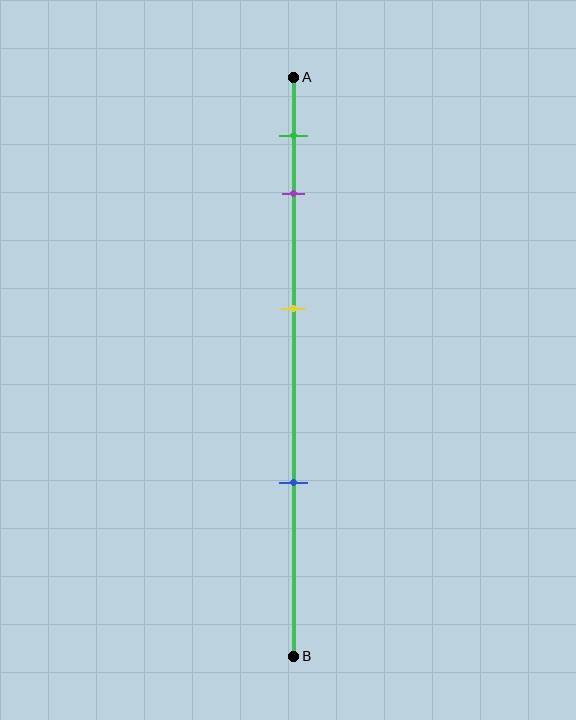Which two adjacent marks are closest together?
The green and purple marks are the closest adjacent pair.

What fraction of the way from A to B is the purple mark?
The purple mark is approximately 20% (0.2) of the way from A to B.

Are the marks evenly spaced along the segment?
No, the marks are not evenly spaced.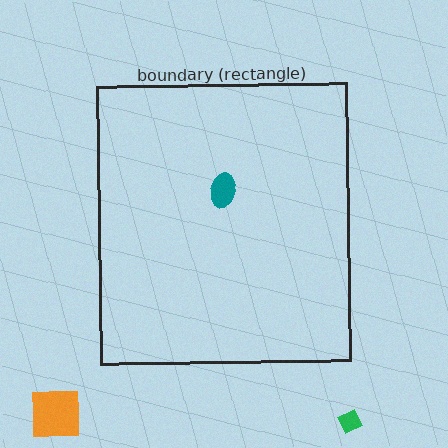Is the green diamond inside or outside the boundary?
Outside.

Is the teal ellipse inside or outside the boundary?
Inside.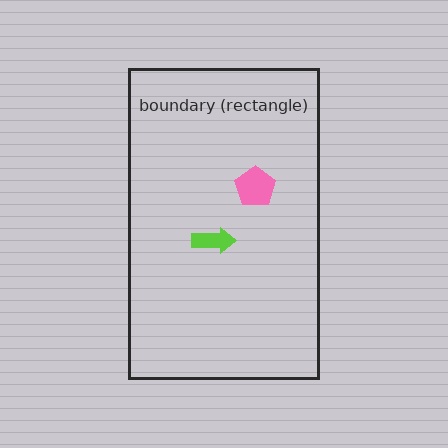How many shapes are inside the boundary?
2 inside, 0 outside.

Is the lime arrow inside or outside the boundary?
Inside.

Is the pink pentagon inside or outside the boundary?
Inside.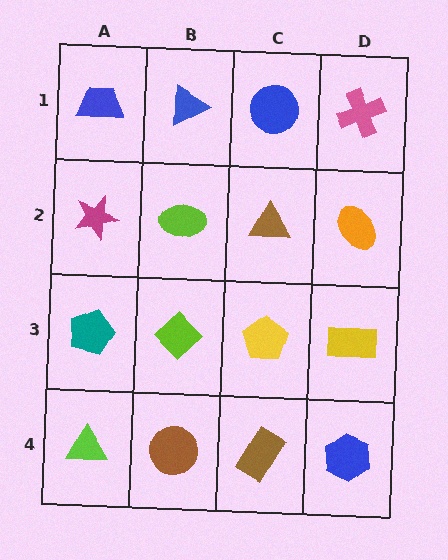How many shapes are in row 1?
4 shapes.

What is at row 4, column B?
A brown circle.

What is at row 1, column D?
A pink cross.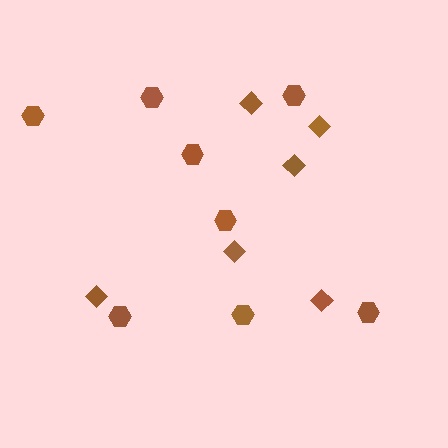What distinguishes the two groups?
There are 2 groups: one group of diamonds (6) and one group of hexagons (8).